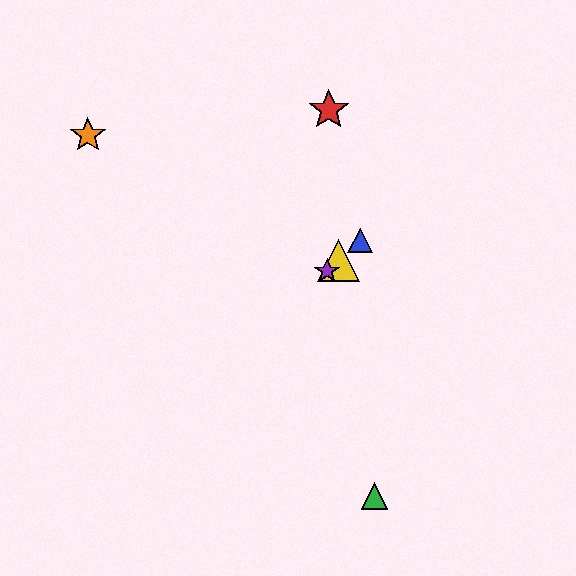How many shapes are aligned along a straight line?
3 shapes (the blue triangle, the yellow triangle, the purple star) are aligned along a straight line.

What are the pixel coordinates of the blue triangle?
The blue triangle is at (360, 241).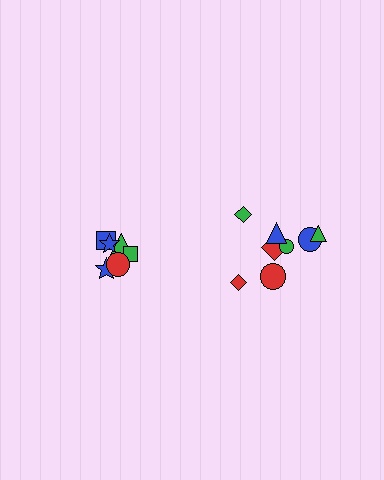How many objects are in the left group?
There are 6 objects.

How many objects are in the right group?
There are 8 objects.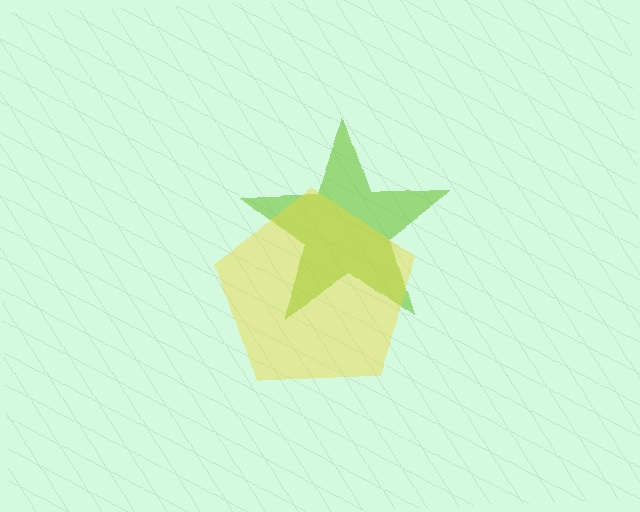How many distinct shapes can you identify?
There are 2 distinct shapes: a lime star, a yellow pentagon.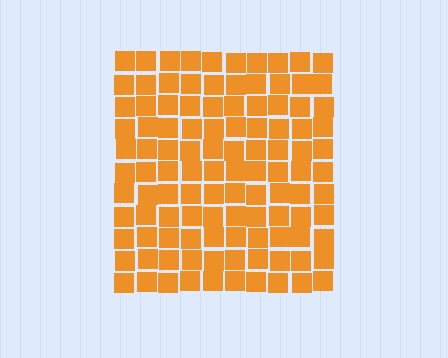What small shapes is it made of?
It is made of small squares.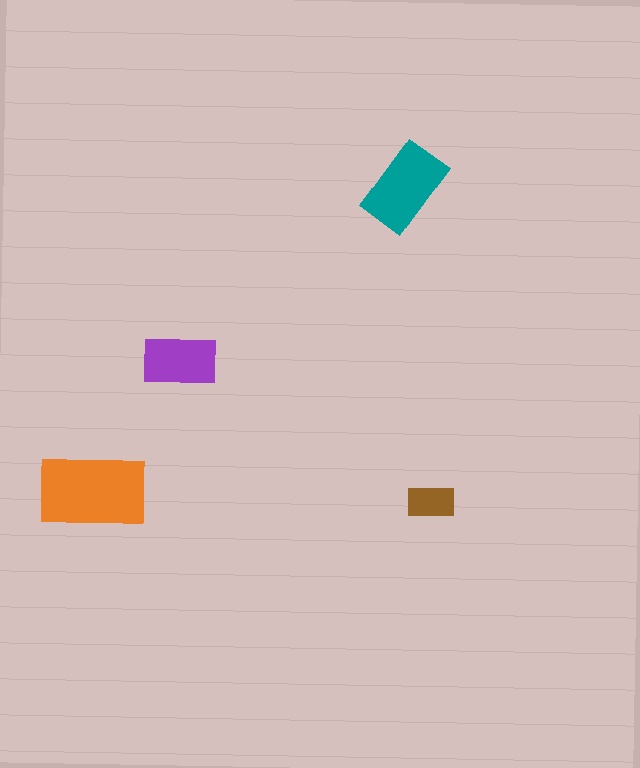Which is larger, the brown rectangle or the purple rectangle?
The purple one.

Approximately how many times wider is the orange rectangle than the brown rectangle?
About 2.5 times wider.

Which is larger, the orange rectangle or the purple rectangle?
The orange one.